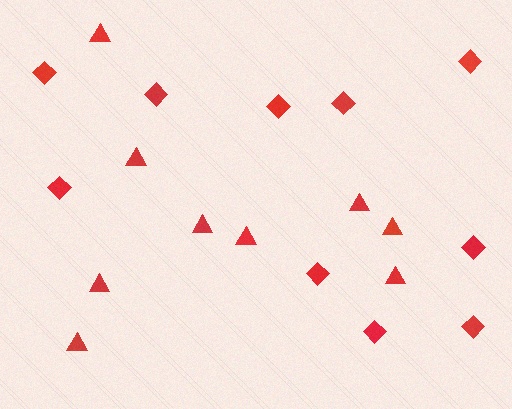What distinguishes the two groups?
There are 2 groups: one group of triangles (9) and one group of diamonds (10).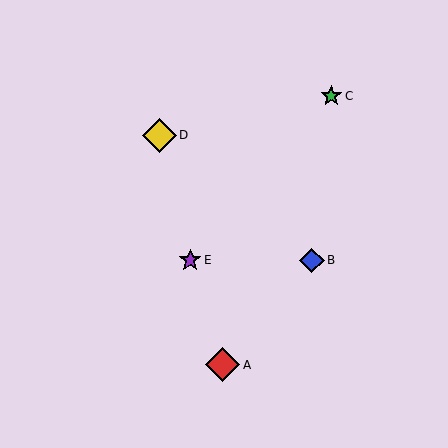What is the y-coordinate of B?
Object B is at y≈260.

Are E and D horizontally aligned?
No, E is at y≈260 and D is at y≈136.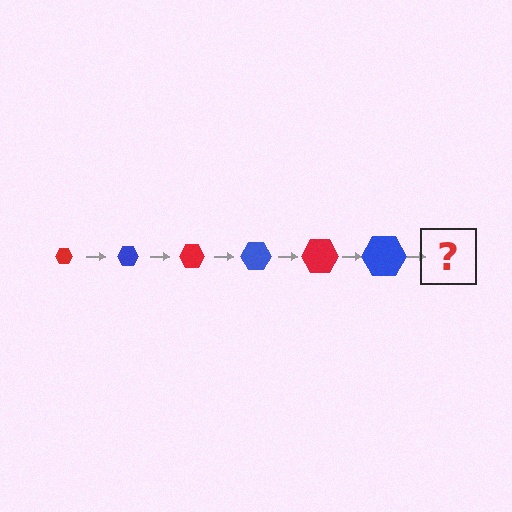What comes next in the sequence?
The next element should be a red hexagon, larger than the previous one.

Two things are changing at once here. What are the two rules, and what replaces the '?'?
The two rules are that the hexagon grows larger each step and the color cycles through red and blue. The '?' should be a red hexagon, larger than the previous one.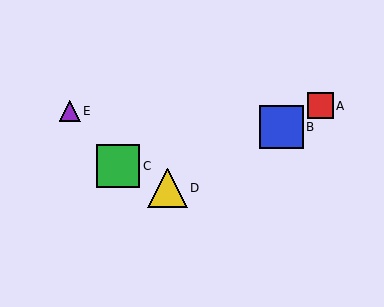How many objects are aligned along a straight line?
3 objects (A, B, D) are aligned along a straight line.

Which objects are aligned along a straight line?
Objects A, B, D are aligned along a straight line.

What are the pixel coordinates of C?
Object C is at (118, 166).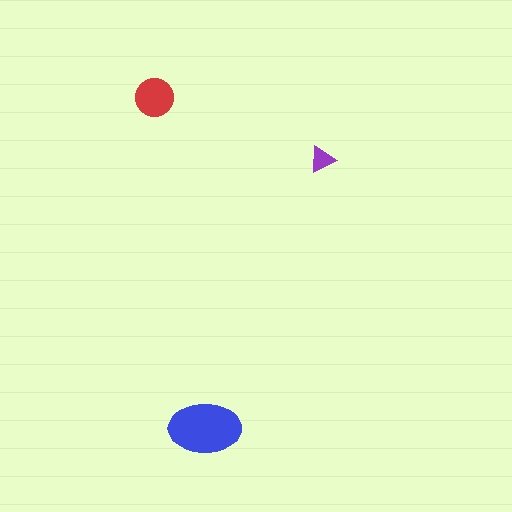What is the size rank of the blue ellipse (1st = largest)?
1st.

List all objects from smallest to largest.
The purple triangle, the red circle, the blue ellipse.